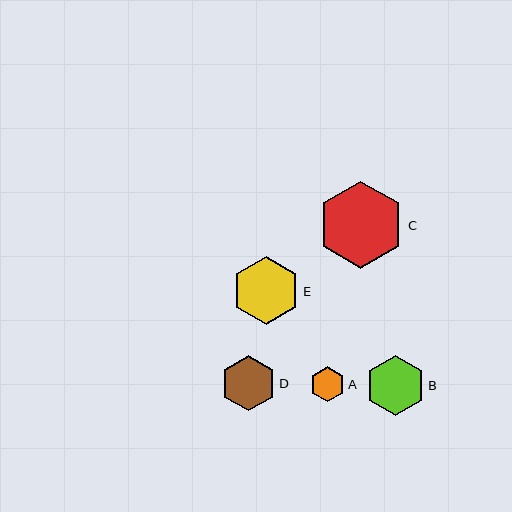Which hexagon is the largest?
Hexagon C is the largest with a size of approximately 87 pixels.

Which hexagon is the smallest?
Hexagon A is the smallest with a size of approximately 35 pixels.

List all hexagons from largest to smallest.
From largest to smallest: C, E, B, D, A.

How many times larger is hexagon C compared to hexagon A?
Hexagon C is approximately 2.5 times the size of hexagon A.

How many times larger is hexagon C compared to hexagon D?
Hexagon C is approximately 1.6 times the size of hexagon D.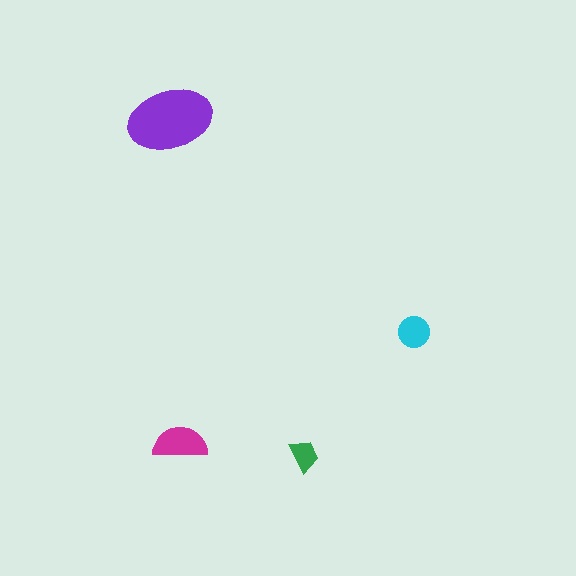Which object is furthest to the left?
The purple ellipse is leftmost.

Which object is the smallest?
The green trapezoid.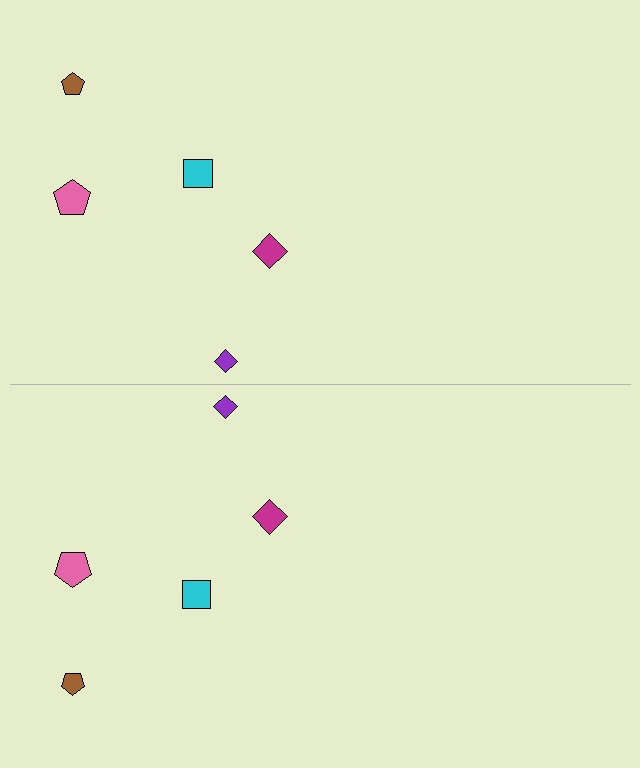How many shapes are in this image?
There are 10 shapes in this image.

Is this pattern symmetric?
Yes, this pattern has bilateral (reflection) symmetry.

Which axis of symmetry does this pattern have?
The pattern has a horizontal axis of symmetry running through the center of the image.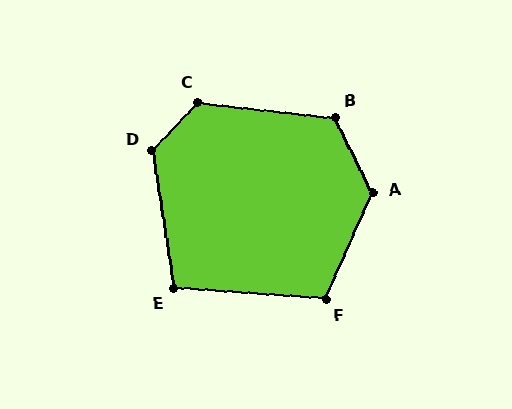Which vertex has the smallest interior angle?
E, at approximately 103 degrees.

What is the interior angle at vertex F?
Approximately 110 degrees (obtuse).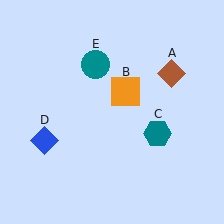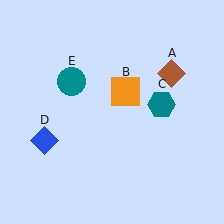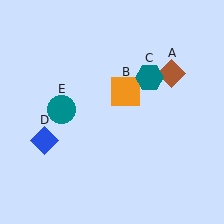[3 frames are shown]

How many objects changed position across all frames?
2 objects changed position: teal hexagon (object C), teal circle (object E).